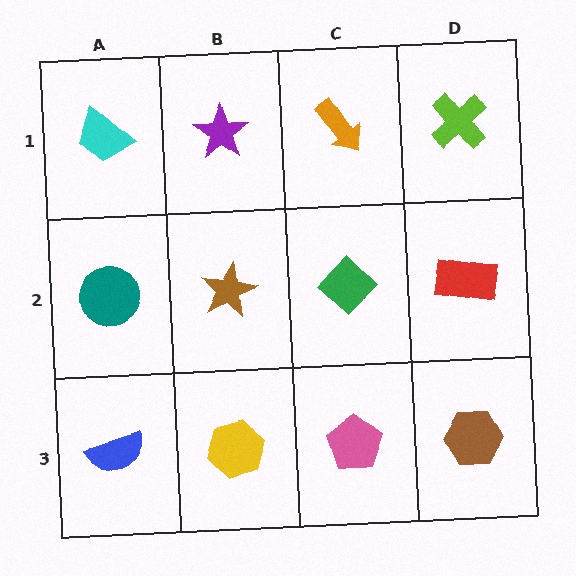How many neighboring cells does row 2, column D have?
3.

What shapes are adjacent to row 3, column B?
A brown star (row 2, column B), a blue semicircle (row 3, column A), a pink pentagon (row 3, column C).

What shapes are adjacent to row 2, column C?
An orange arrow (row 1, column C), a pink pentagon (row 3, column C), a brown star (row 2, column B), a red rectangle (row 2, column D).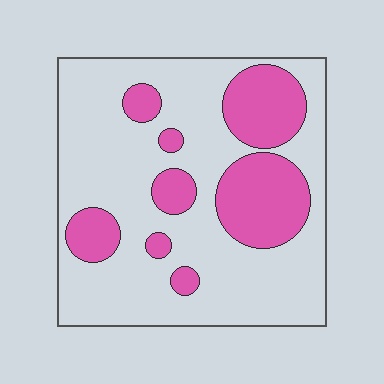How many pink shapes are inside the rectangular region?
8.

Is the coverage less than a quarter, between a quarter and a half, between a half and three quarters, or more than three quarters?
Between a quarter and a half.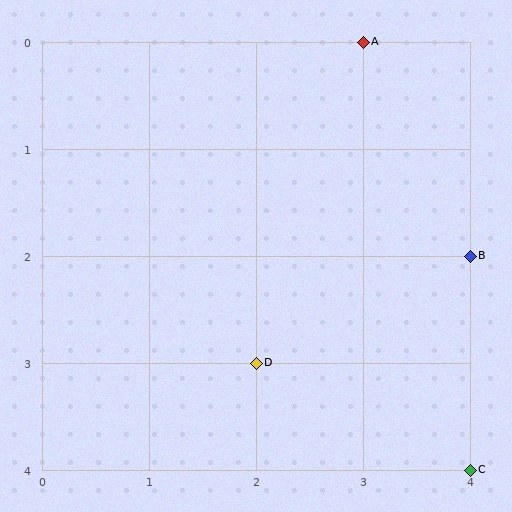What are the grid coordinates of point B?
Point B is at grid coordinates (4, 2).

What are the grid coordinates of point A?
Point A is at grid coordinates (3, 0).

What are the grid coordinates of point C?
Point C is at grid coordinates (4, 4).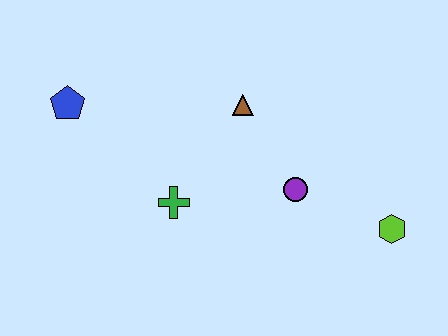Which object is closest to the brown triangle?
The purple circle is closest to the brown triangle.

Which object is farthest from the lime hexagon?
The blue pentagon is farthest from the lime hexagon.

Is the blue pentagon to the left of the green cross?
Yes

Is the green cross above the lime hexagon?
Yes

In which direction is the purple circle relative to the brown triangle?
The purple circle is below the brown triangle.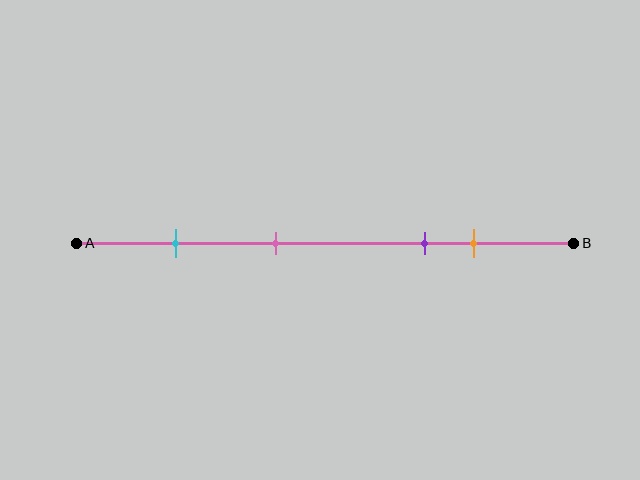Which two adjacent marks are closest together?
The purple and orange marks are the closest adjacent pair.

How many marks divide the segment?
There are 4 marks dividing the segment.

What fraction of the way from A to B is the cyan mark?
The cyan mark is approximately 20% (0.2) of the way from A to B.